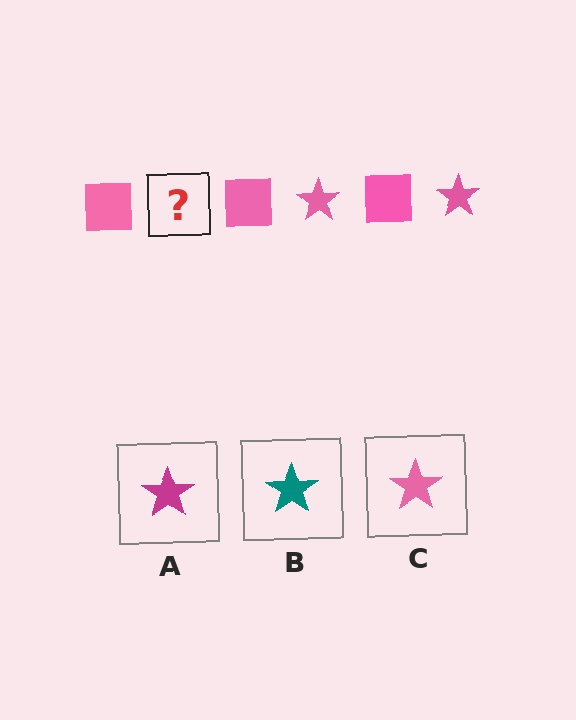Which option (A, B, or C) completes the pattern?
C.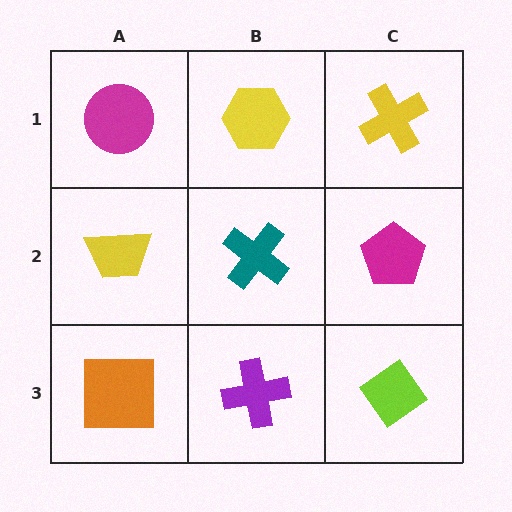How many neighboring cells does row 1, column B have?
3.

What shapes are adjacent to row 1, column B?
A teal cross (row 2, column B), a magenta circle (row 1, column A), a yellow cross (row 1, column C).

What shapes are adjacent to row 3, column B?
A teal cross (row 2, column B), an orange square (row 3, column A), a lime diamond (row 3, column C).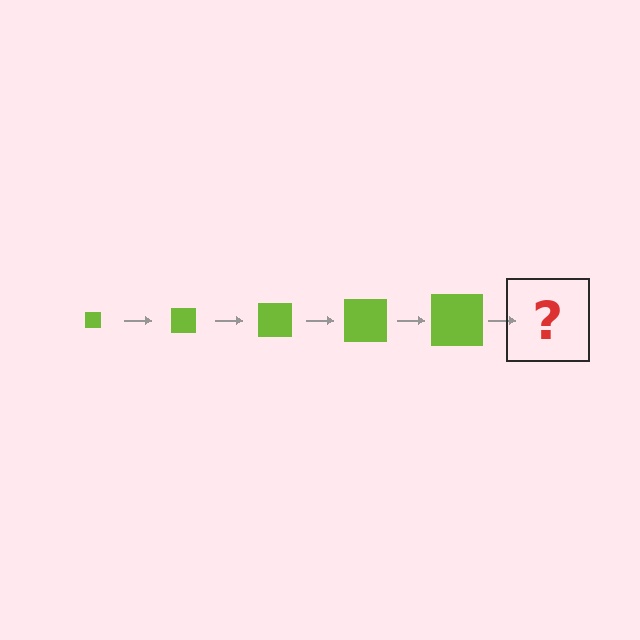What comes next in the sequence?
The next element should be a lime square, larger than the previous one.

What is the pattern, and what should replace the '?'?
The pattern is that the square gets progressively larger each step. The '?' should be a lime square, larger than the previous one.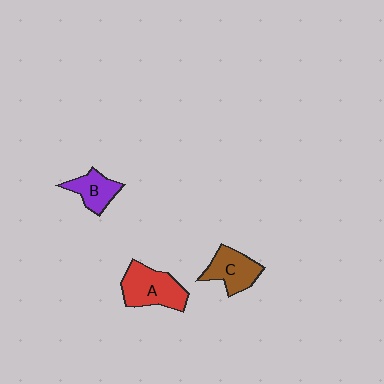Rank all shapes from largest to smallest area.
From largest to smallest: A (red), C (brown), B (purple).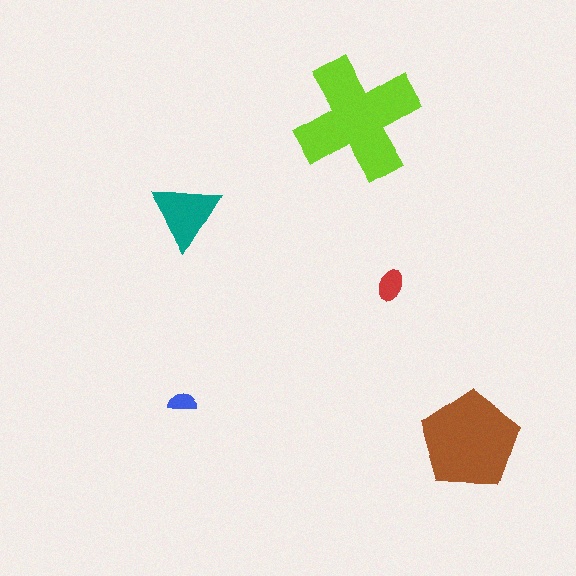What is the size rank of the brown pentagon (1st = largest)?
2nd.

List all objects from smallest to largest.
The blue semicircle, the red ellipse, the teal triangle, the brown pentagon, the lime cross.